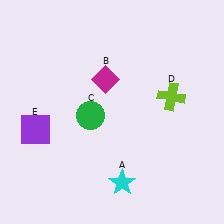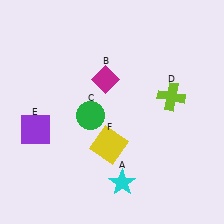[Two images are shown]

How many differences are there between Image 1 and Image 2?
There is 1 difference between the two images.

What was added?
A yellow square (F) was added in Image 2.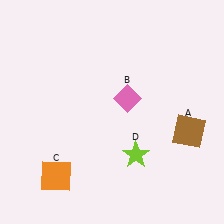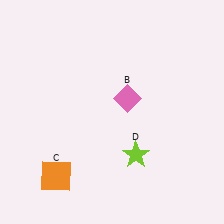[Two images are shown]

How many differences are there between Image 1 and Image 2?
There is 1 difference between the two images.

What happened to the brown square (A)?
The brown square (A) was removed in Image 2. It was in the bottom-right area of Image 1.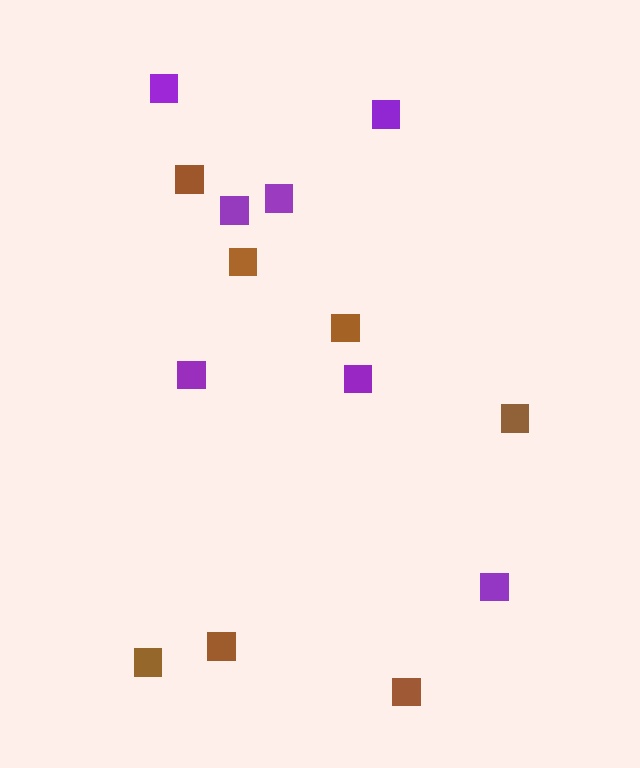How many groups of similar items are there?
There are 2 groups: one group of brown squares (7) and one group of purple squares (7).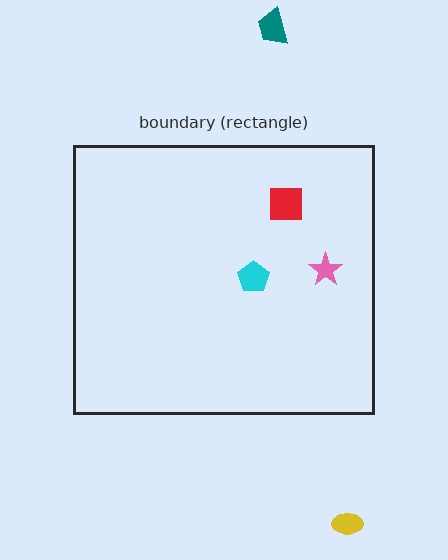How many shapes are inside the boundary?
3 inside, 2 outside.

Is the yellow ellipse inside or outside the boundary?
Outside.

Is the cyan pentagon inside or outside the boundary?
Inside.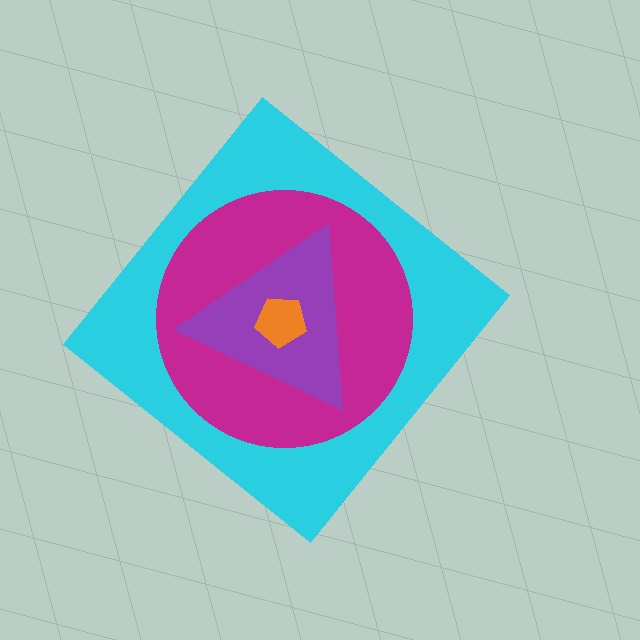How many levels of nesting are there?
4.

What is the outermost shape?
The cyan diamond.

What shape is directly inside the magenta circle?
The purple triangle.